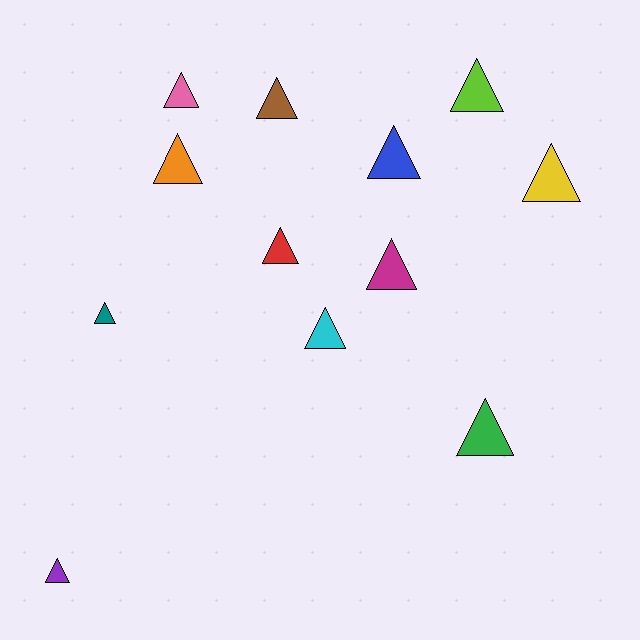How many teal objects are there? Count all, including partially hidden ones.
There is 1 teal object.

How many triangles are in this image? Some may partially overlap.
There are 12 triangles.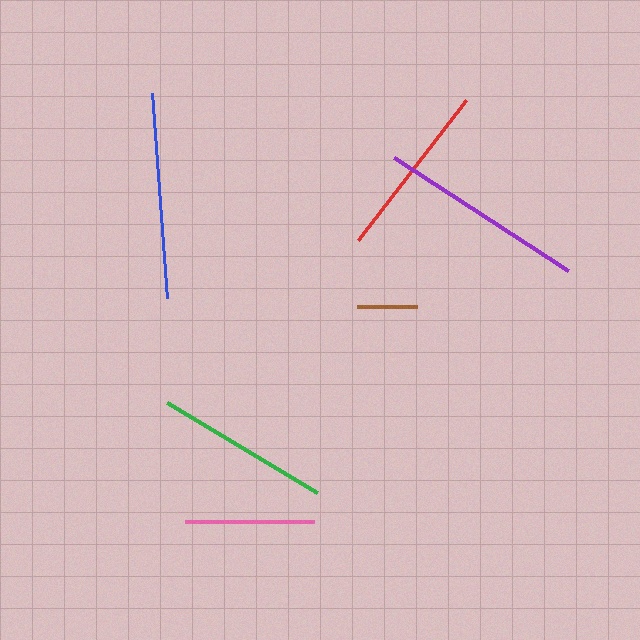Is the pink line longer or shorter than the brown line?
The pink line is longer than the brown line.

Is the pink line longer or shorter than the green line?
The green line is longer than the pink line.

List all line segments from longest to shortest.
From longest to shortest: purple, blue, red, green, pink, brown.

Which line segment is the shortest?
The brown line is the shortest at approximately 60 pixels.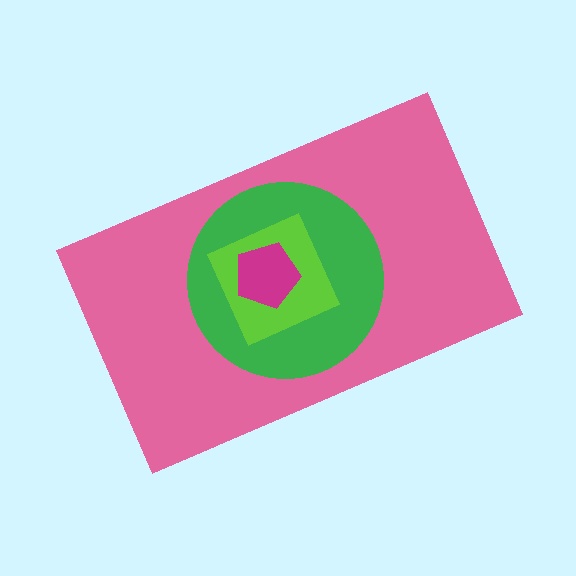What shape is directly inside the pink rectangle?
The green circle.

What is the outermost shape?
The pink rectangle.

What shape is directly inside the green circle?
The lime diamond.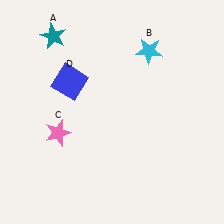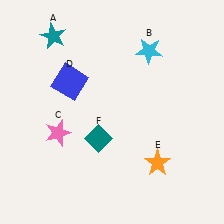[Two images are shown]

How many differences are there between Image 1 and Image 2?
There are 2 differences between the two images.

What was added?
An orange star (E), a teal diamond (F) were added in Image 2.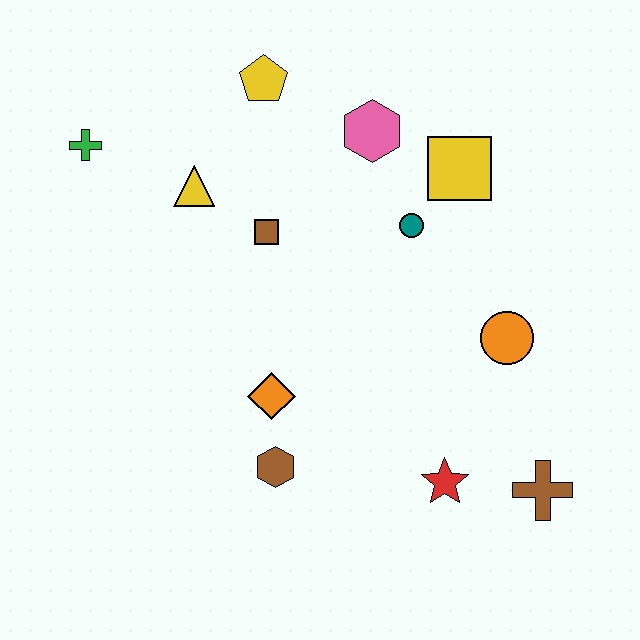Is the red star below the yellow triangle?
Yes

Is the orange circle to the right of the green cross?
Yes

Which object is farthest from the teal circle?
The green cross is farthest from the teal circle.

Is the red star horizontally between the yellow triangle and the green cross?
No